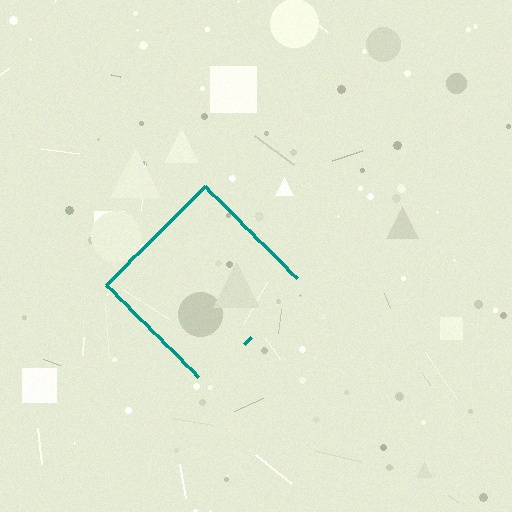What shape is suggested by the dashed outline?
The dashed outline suggests a diamond.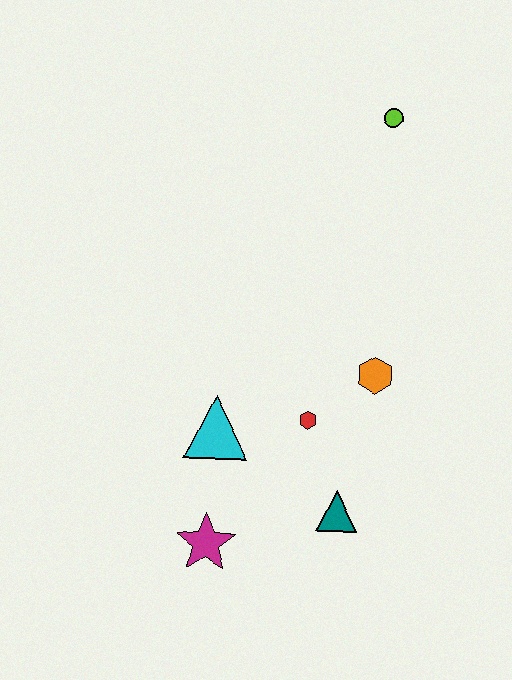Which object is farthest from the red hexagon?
The lime circle is farthest from the red hexagon.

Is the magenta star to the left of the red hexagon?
Yes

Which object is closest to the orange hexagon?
The red hexagon is closest to the orange hexagon.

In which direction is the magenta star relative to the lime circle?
The magenta star is below the lime circle.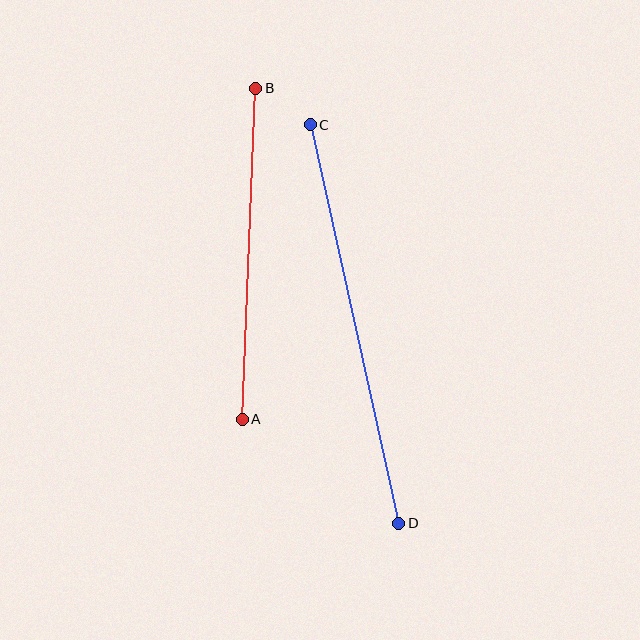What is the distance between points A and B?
The distance is approximately 331 pixels.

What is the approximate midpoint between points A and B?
The midpoint is at approximately (249, 254) pixels.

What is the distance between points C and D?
The distance is approximately 408 pixels.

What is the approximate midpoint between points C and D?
The midpoint is at approximately (354, 324) pixels.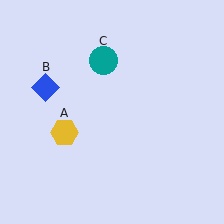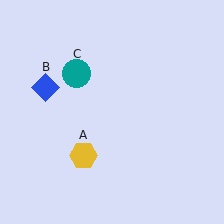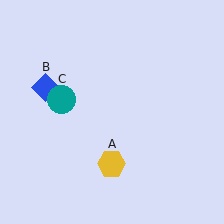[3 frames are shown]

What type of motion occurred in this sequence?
The yellow hexagon (object A), teal circle (object C) rotated counterclockwise around the center of the scene.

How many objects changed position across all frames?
2 objects changed position: yellow hexagon (object A), teal circle (object C).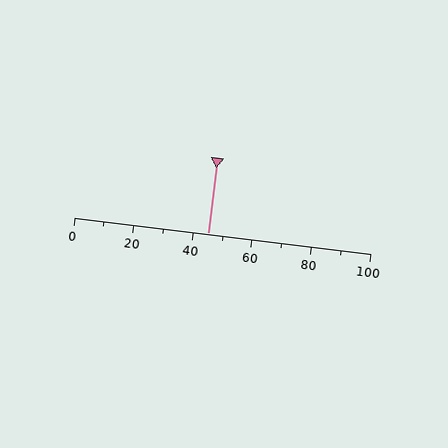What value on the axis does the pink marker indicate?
The marker indicates approximately 45.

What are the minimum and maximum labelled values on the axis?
The axis runs from 0 to 100.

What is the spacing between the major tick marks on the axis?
The major ticks are spaced 20 apart.